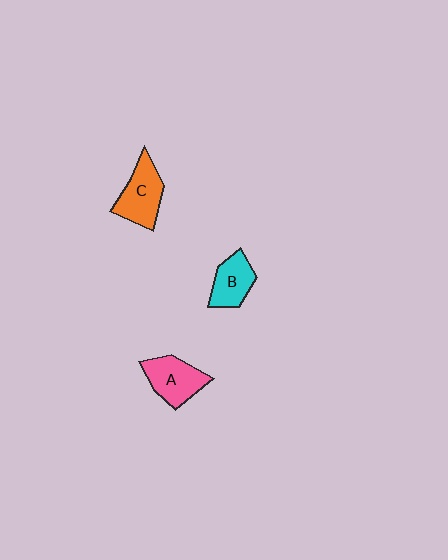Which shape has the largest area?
Shape C (orange).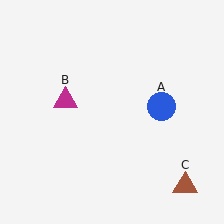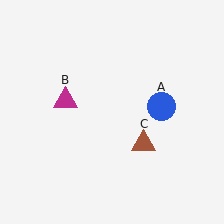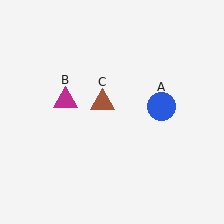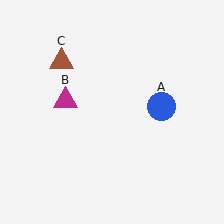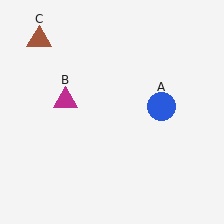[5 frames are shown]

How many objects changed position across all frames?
1 object changed position: brown triangle (object C).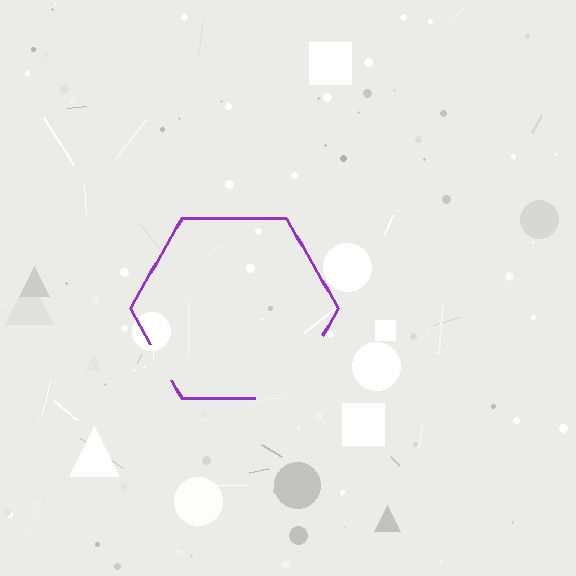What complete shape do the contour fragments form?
The contour fragments form a hexagon.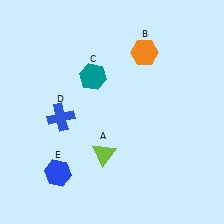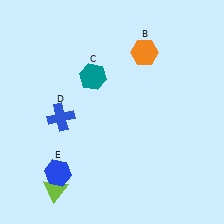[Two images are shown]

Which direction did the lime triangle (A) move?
The lime triangle (A) moved left.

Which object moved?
The lime triangle (A) moved left.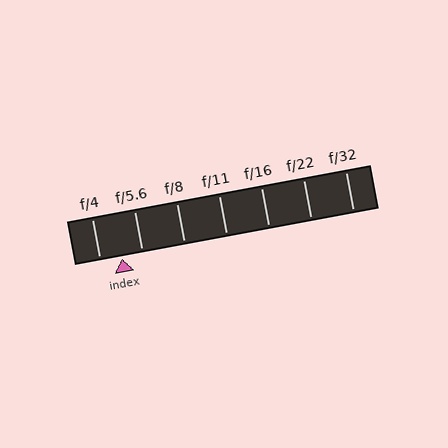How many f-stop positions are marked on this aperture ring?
There are 7 f-stop positions marked.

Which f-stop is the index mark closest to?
The index mark is closest to f/5.6.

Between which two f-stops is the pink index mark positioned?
The index mark is between f/4 and f/5.6.